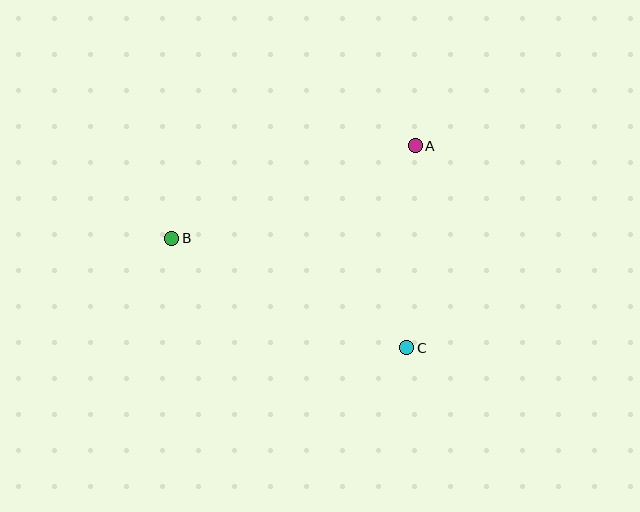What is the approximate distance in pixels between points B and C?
The distance between B and C is approximately 259 pixels.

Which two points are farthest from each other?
Points A and B are farthest from each other.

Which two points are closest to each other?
Points A and C are closest to each other.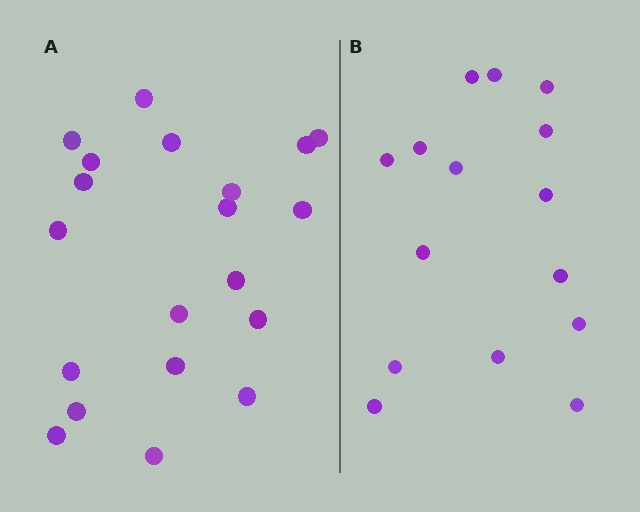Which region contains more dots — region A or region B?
Region A (the left region) has more dots.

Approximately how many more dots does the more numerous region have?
Region A has about 5 more dots than region B.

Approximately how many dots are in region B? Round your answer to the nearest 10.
About 20 dots. (The exact count is 15, which rounds to 20.)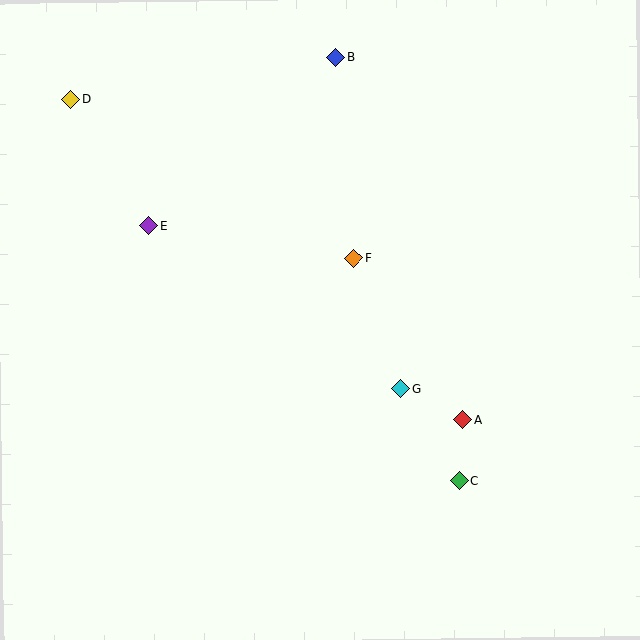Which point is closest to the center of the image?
Point F at (354, 258) is closest to the center.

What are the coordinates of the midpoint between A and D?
The midpoint between A and D is at (267, 260).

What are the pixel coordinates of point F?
Point F is at (354, 258).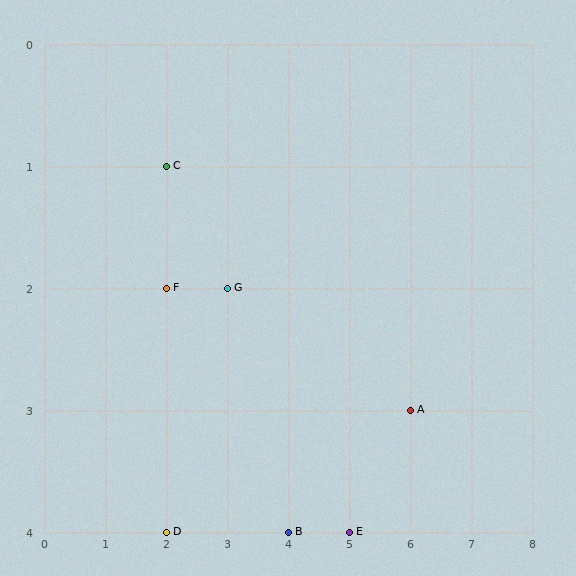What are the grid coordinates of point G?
Point G is at grid coordinates (3, 2).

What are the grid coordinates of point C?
Point C is at grid coordinates (2, 1).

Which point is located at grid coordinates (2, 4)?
Point D is at (2, 4).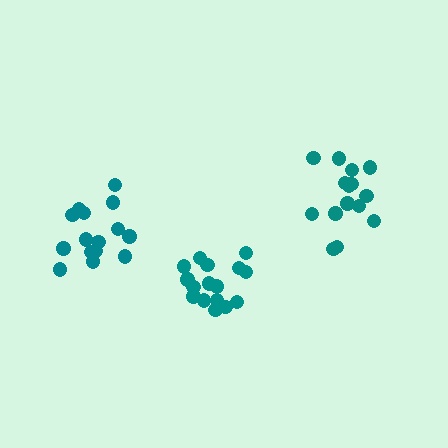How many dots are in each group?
Group 1: 16 dots, Group 2: 15 dots, Group 3: 15 dots (46 total).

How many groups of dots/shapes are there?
There are 3 groups.